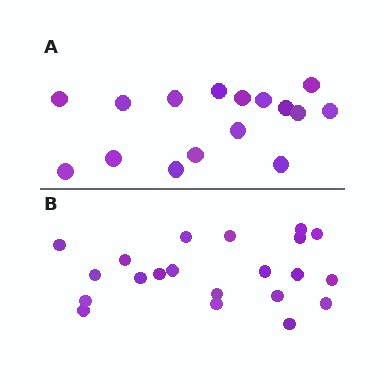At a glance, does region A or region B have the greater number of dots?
Region B (the bottom region) has more dots.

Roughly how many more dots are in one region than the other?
Region B has about 5 more dots than region A.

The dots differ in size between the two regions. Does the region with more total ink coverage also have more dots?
No. Region A has more total ink coverage because its dots are larger, but region B actually contains more individual dots. Total area can be misleading — the number of items is what matters here.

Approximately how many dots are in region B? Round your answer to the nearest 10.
About 20 dots. (The exact count is 21, which rounds to 20.)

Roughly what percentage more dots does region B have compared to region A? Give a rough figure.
About 30% more.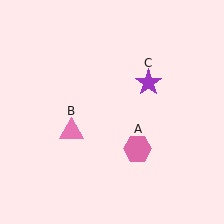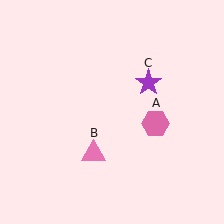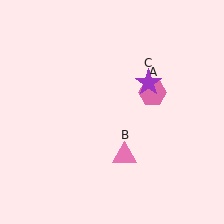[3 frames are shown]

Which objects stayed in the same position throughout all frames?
Purple star (object C) remained stationary.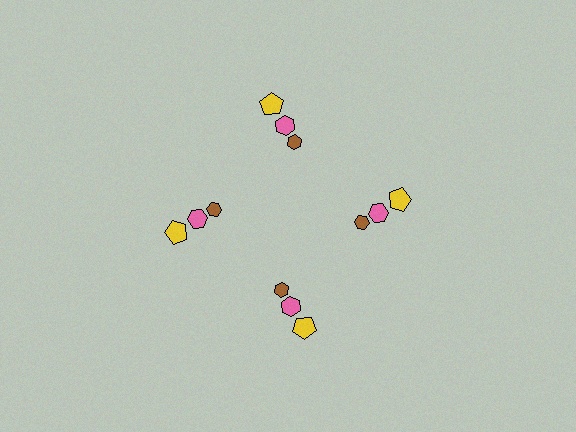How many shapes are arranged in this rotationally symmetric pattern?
There are 12 shapes, arranged in 4 groups of 3.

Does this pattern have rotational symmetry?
Yes, this pattern has 4-fold rotational symmetry. It looks the same after rotating 90 degrees around the center.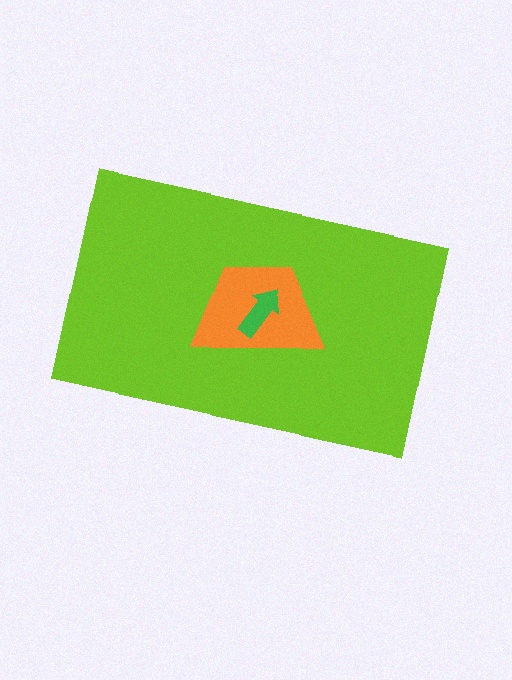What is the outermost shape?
The lime rectangle.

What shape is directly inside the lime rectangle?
The orange trapezoid.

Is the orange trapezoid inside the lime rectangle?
Yes.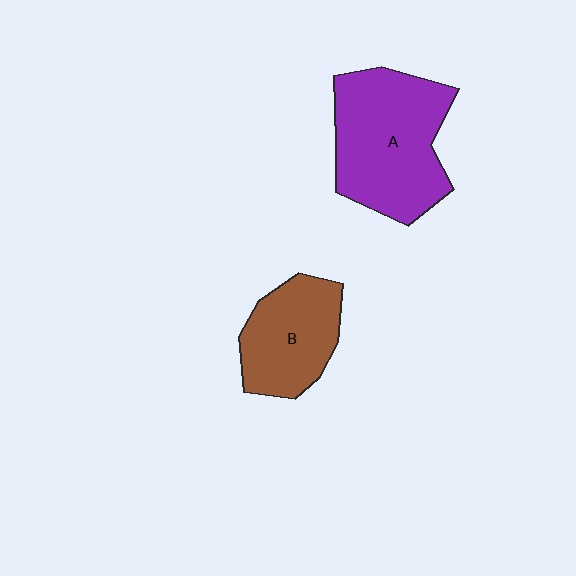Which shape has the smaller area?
Shape B (brown).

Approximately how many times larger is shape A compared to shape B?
Approximately 1.5 times.